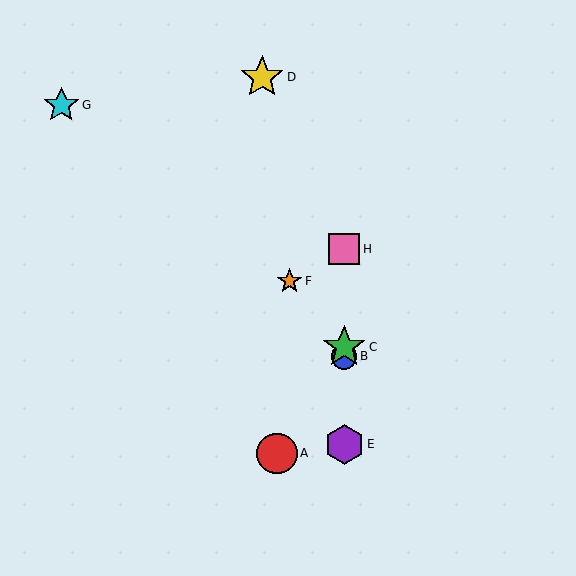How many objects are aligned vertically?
4 objects (B, C, E, H) are aligned vertically.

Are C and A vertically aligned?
No, C is at x≈344 and A is at x≈277.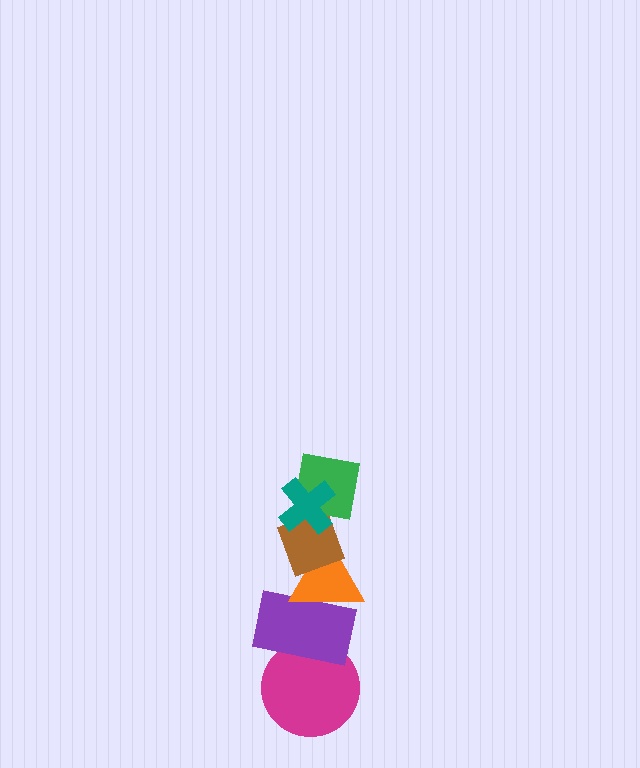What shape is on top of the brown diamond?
The green square is on top of the brown diamond.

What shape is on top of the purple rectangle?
The orange triangle is on top of the purple rectangle.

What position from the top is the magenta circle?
The magenta circle is 6th from the top.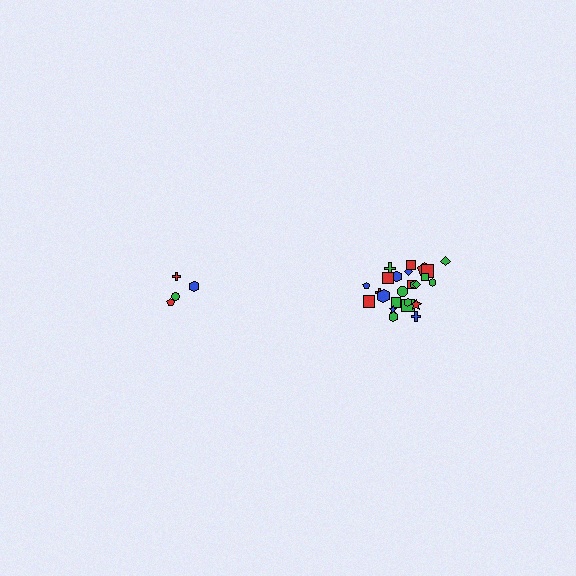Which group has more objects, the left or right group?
The right group.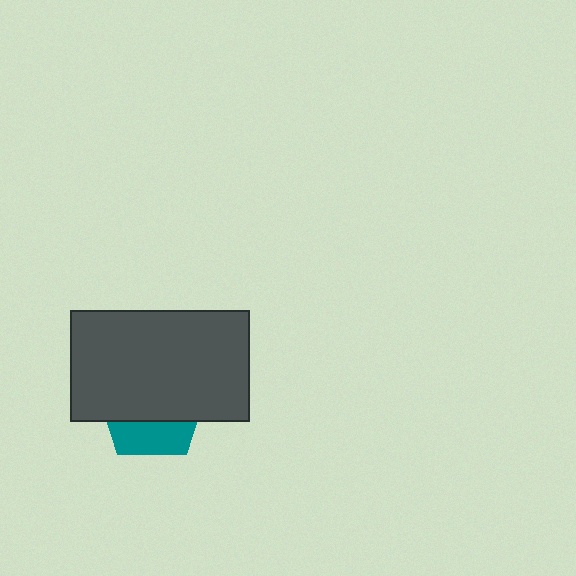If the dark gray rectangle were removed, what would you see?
You would see the complete teal pentagon.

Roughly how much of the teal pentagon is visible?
A small part of it is visible (roughly 33%).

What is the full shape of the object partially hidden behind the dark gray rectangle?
The partially hidden object is a teal pentagon.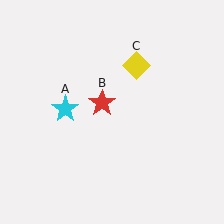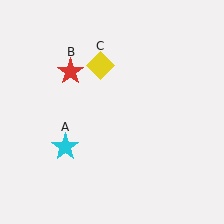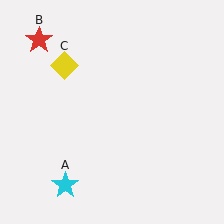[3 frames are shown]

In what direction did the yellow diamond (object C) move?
The yellow diamond (object C) moved left.